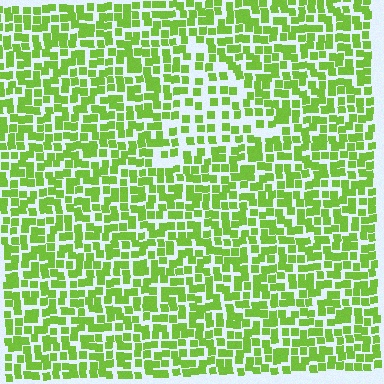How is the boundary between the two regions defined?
The boundary is defined by a change in element density (approximately 1.8x ratio). All elements are the same color, size, and shape.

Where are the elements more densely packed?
The elements are more densely packed outside the triangle boundary.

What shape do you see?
I see a triangle.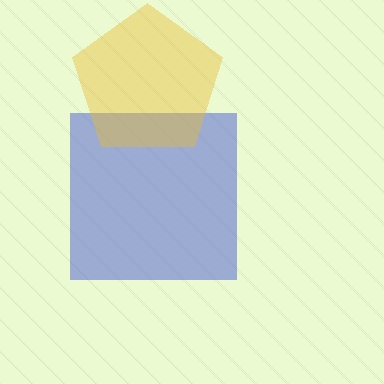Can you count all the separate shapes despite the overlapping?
Yes, there are 2 separate shapes.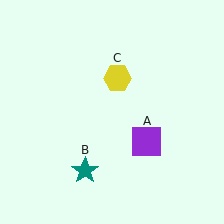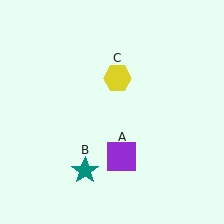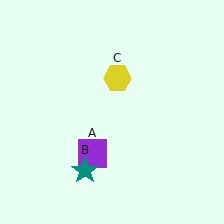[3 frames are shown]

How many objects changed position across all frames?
1 object changed position: purple square (object A).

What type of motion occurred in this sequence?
The purple square (object A) rotated clockwise around the center of the scene.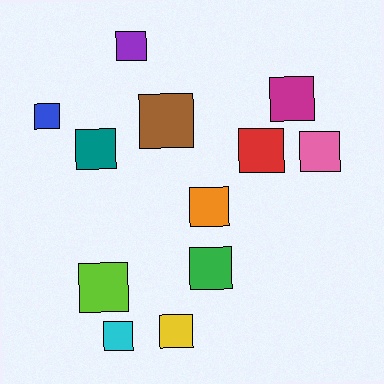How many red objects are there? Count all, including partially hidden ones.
There is 1 red object.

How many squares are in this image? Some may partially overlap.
There are 12 squares.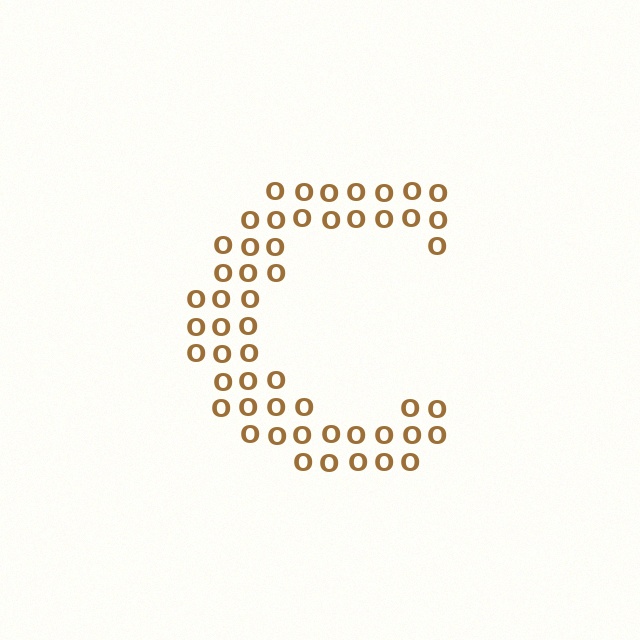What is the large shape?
The large shape is the letter C.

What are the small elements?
The small elements are letter O's.